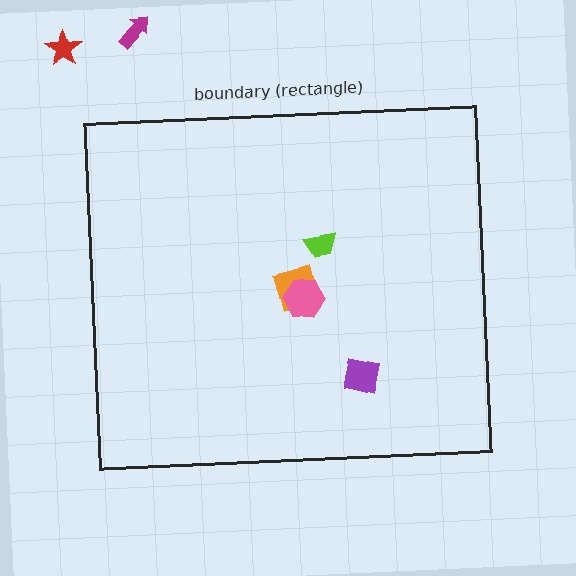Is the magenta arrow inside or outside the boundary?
Outside.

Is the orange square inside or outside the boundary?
Inside.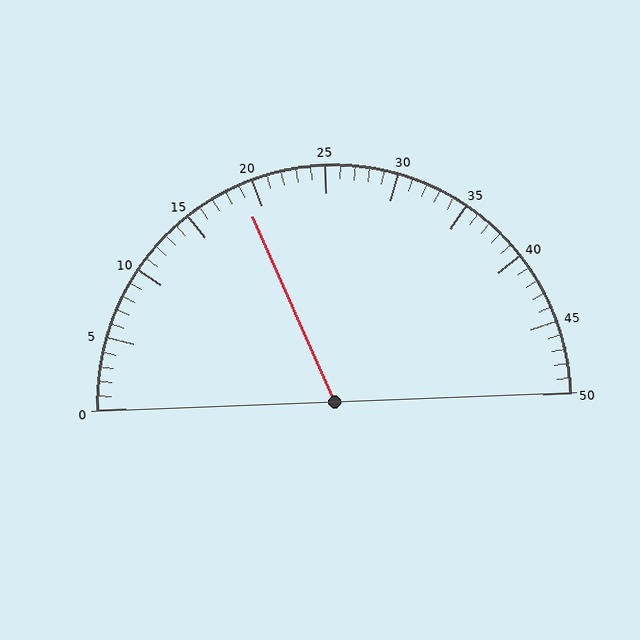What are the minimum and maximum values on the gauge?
The gauge ranges from 0 to 50.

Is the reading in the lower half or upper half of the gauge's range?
The reading is in the lower half of the range (0 to 50).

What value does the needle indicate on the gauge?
The needle indicates approximately 19.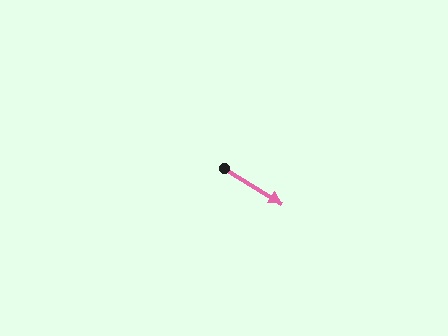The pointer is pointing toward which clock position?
Roughly 4 o'clock.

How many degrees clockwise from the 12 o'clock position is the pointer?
Approximately 122 degrees.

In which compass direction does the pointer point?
Southeast.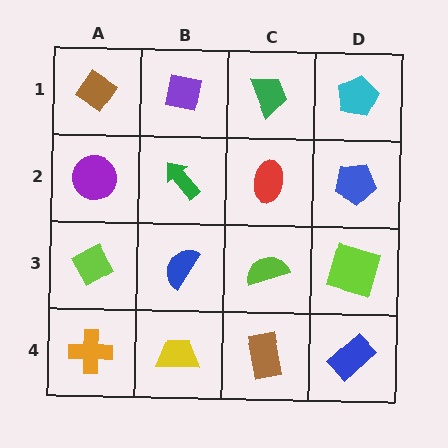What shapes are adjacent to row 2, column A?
A brown diamond (row 1, column A), a lime diamond (row 3, column A), a green arrow (row 2, column B).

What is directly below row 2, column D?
A lime square.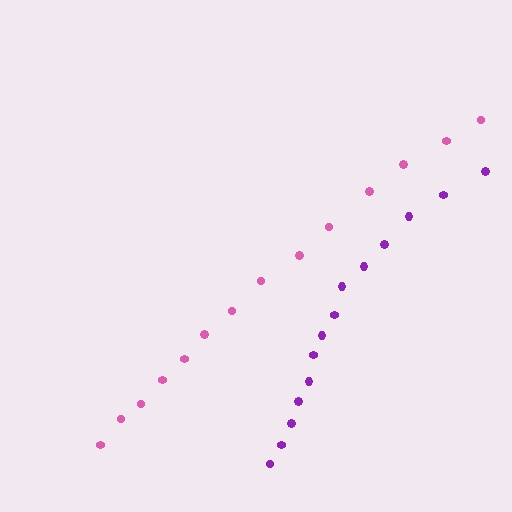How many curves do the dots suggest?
There are 2 distinct paths.